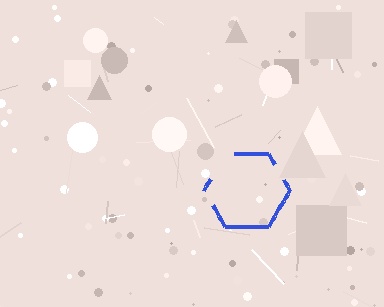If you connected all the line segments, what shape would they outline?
They would outline a hexagon.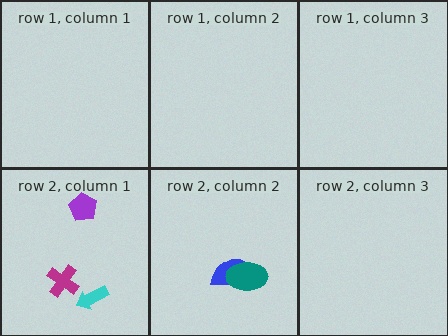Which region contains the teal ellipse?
The row 2, column 2 region.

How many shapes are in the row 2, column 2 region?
2.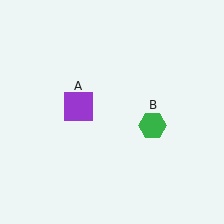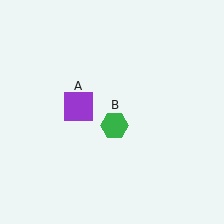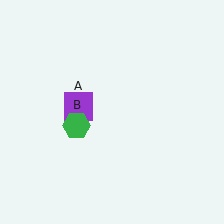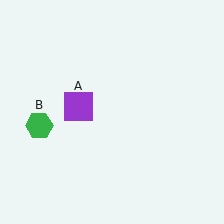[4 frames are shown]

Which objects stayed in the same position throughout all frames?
Purple square (object A) remained stationary.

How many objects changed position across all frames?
1 object changed position: green hexagon (object B).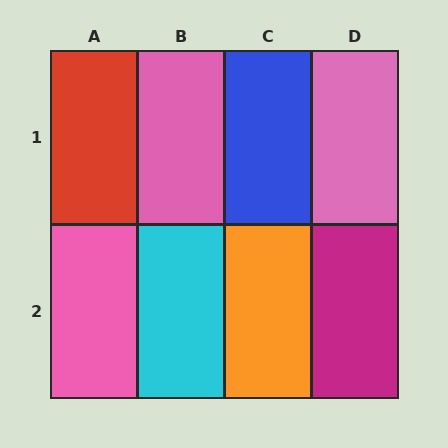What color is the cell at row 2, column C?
Orange.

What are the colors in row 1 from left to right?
Red, pink, blue, pink.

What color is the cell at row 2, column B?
Cyan.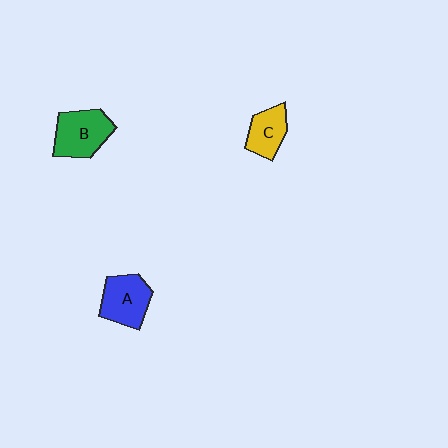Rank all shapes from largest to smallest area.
From largest to smallest: B (green), A (blue), C (yellow).